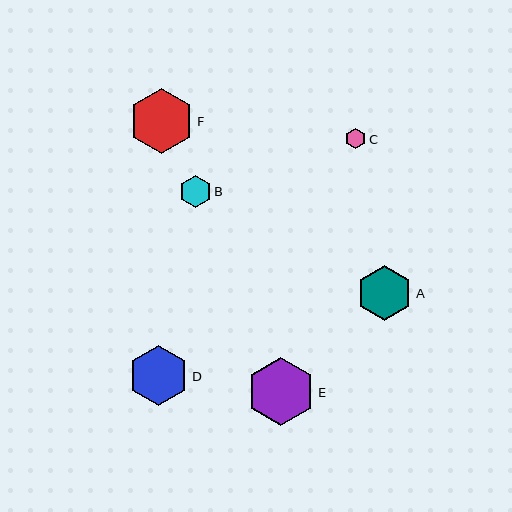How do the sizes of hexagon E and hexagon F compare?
Hexagon E and hexagon F are approximately the same size.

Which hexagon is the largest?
Hexagon E is the largest with a size of approximately 68 pixels.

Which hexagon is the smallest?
Hexagon C is the smallest with a size of approximately 20 pixels.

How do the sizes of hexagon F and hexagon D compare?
Hexagon F and hexagon D are approximately the same size.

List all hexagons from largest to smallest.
From largest to smallest: E, F, D, A, B, C.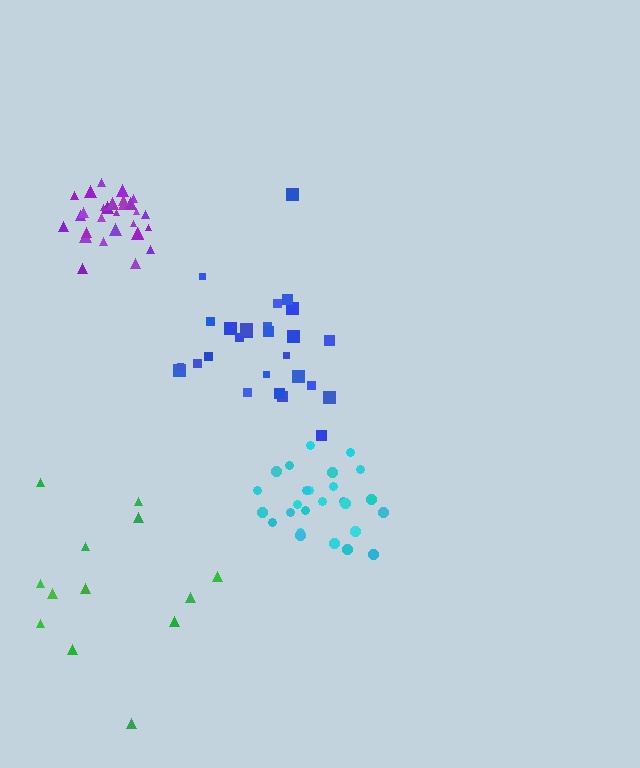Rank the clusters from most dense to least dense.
purple, cyan, blue, green.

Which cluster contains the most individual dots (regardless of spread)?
Purple (29).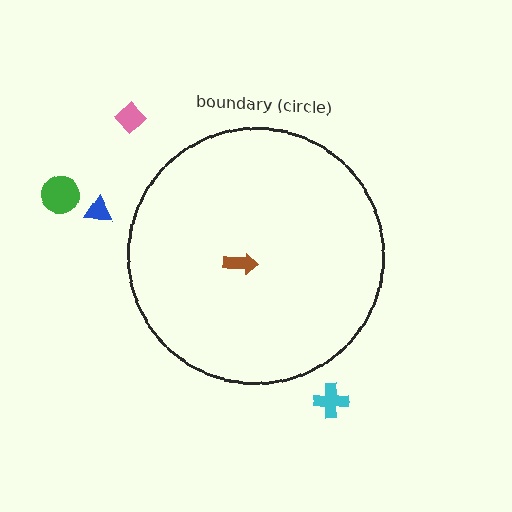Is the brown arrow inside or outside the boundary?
Inside.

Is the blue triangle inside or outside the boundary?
Outside.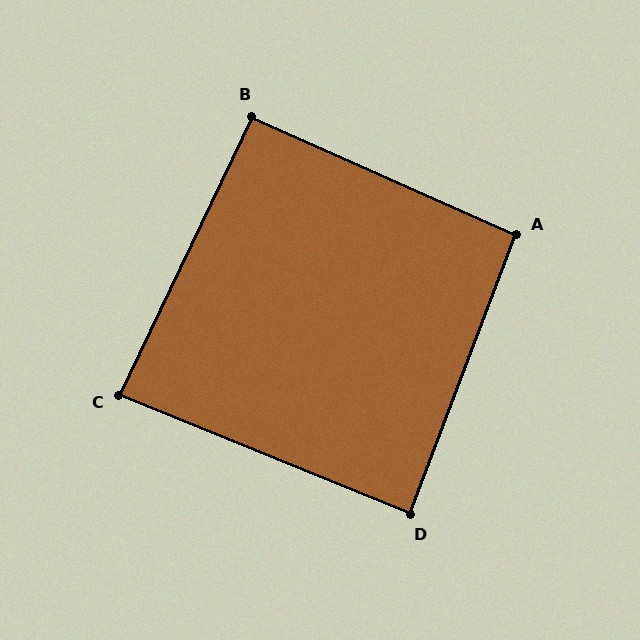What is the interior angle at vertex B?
Approximately 92 degrees (approximately right).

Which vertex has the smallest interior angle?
C, at approximately 87 degrees.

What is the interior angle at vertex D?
Approximately 88 degrees (approximately right).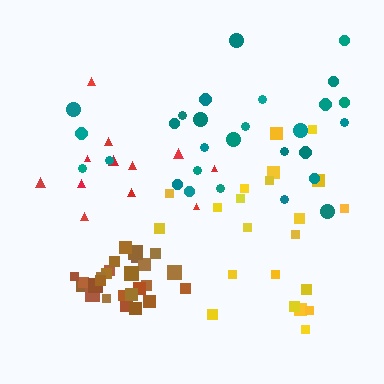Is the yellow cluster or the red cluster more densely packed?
Red.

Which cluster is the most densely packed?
Brown.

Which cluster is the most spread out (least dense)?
Teal.